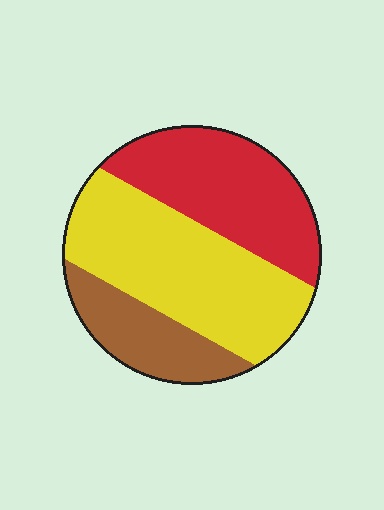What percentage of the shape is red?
Red covers about 35% of the shape.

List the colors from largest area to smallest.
From largest to smallest: yellow, red, brown.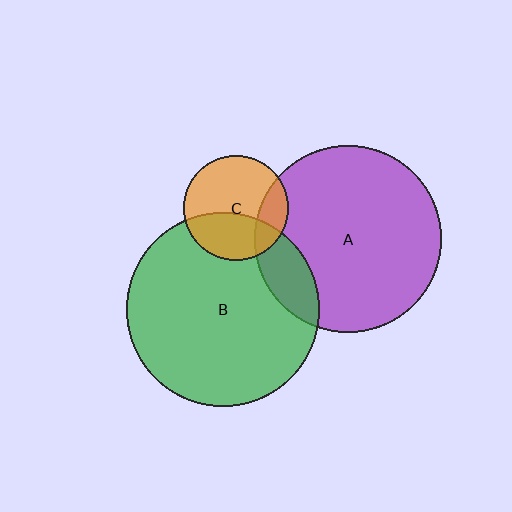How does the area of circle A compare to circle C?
Approximately 3.2 times.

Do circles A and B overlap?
Yes.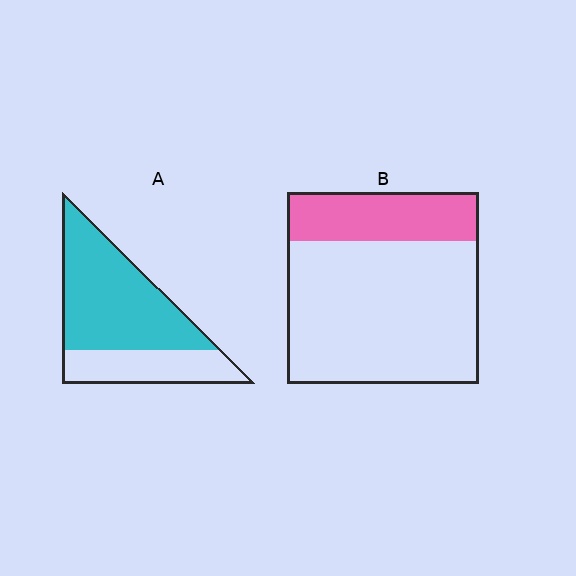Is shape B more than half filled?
No.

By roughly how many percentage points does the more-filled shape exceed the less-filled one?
By roughly 40 percentage points (A over B).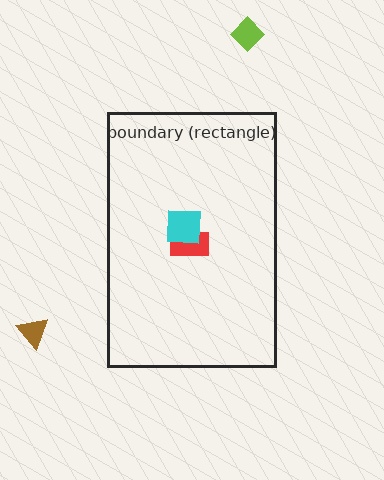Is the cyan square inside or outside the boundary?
Inside.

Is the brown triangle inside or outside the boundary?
Outside.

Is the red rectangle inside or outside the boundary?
Inside.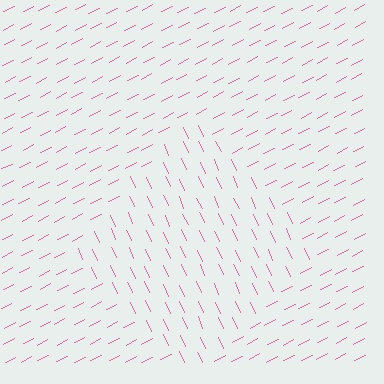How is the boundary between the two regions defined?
The boundary is defined purely by a change in line orientation (approximately 87 degrees difference). All lines are the same color and thickness.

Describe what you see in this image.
The image is filled with small pink line segments. A diamond region in the image has lines oriented differently from the surrounding lines, creating a visible texture boundary.